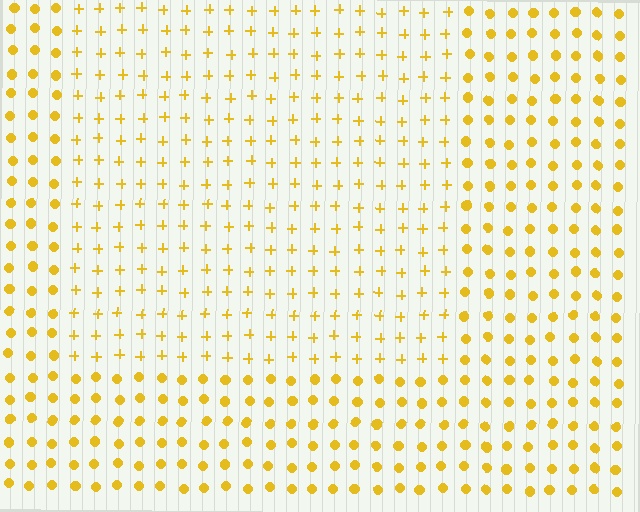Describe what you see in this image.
The image is filled with small yellow elements arranged in a uniform grid. A rectangle-shaped region contains plus signs, while the surrounding area contains circles. The boundary is defined purely by the change in element shape.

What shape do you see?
I see a rectangle.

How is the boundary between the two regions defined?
The boundary is defined by a change in element shape: plus signs inside vs. circles outside. All elements share the same color and spacing.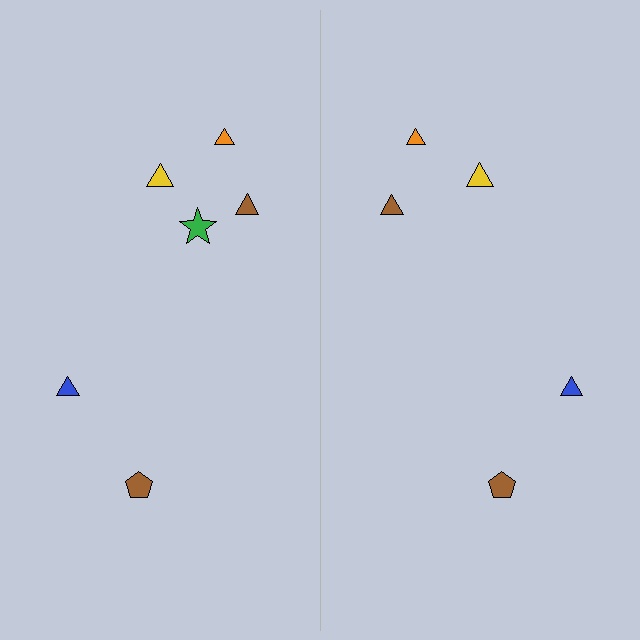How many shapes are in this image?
There are 11 shapes in this image.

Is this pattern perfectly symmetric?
No, the pattern is not perfectly symmetric. A green star is missing from the right side.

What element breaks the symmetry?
A green star is missing from the right side.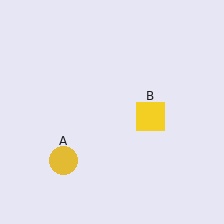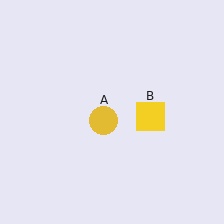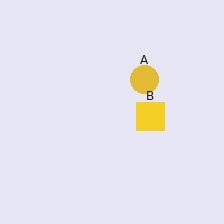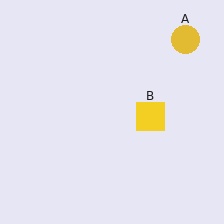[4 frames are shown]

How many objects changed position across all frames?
1 object changed position: yellow circle (object A).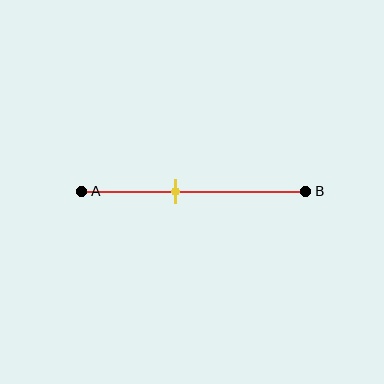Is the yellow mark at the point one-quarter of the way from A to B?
No, the mark is at about 40% from A, not at the 25% one-quarter point.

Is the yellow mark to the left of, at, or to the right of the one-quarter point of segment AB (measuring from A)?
The yellow mark is to the right of the one-quarter point of segment AB.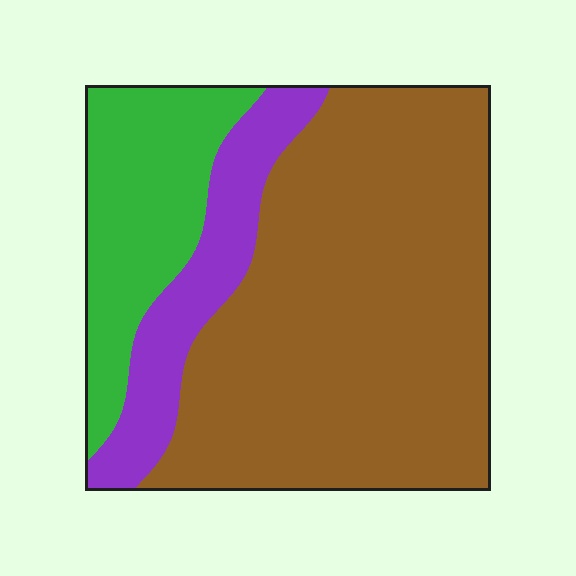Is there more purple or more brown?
Brown.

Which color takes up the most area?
Brown, at roughly 65%.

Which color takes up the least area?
Purple, at roughly 15%.